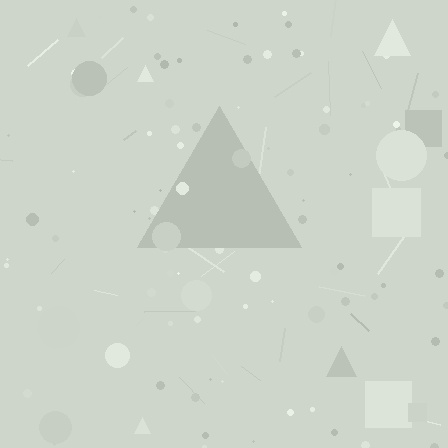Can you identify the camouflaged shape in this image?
The camouflaged shape is a triangle.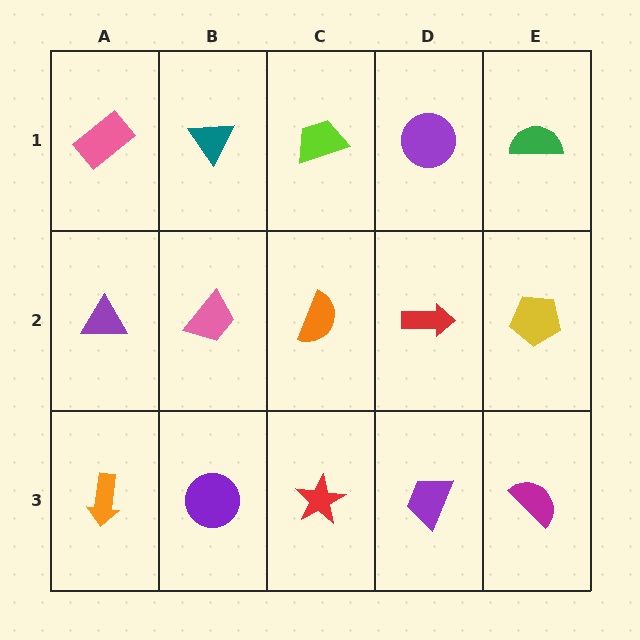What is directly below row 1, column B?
A pink trapezoid.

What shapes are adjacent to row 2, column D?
A purple circle (row 1, column D), a purple trapezoid (row 3, column D), an orange semicircle (row 2, column C), a yellow pentagon (row 2, column E).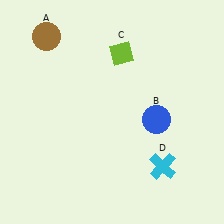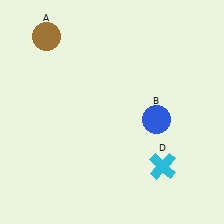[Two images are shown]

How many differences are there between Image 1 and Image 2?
There is 1 difference between the two images.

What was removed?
The lime diamond (C) was removed in Image 2.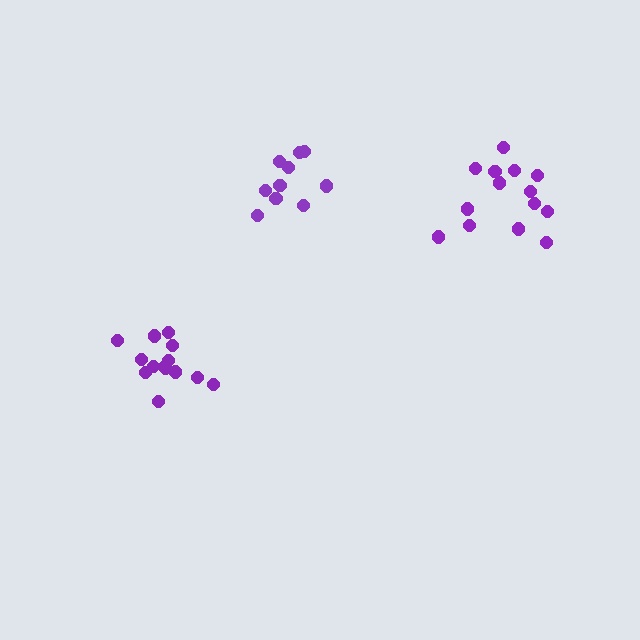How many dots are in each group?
Group 1: 14 dots, Group 2: 14 dots, Group 3: 10 dots (38 total).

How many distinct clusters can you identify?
There are 3 distinct clusters.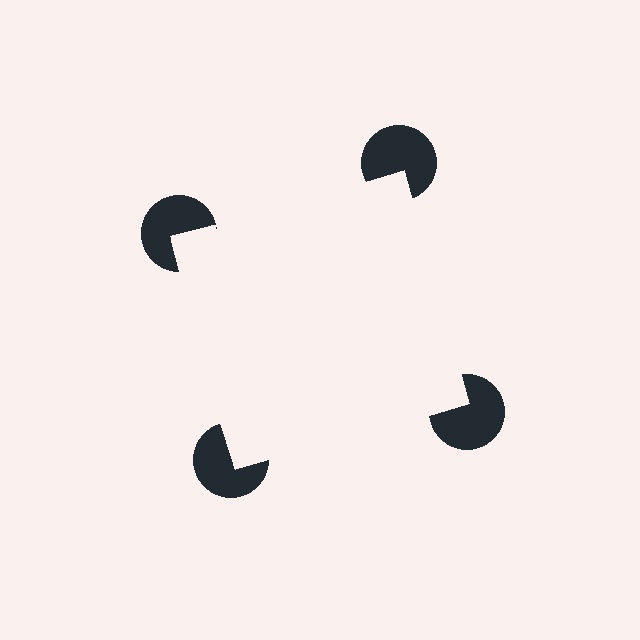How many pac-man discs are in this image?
There are 4 — one at each vertex of the illusory square.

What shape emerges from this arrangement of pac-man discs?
An illusory square — its edges are inferred from the aligned wedge cuts in the pac-man discs, not physically drawn.